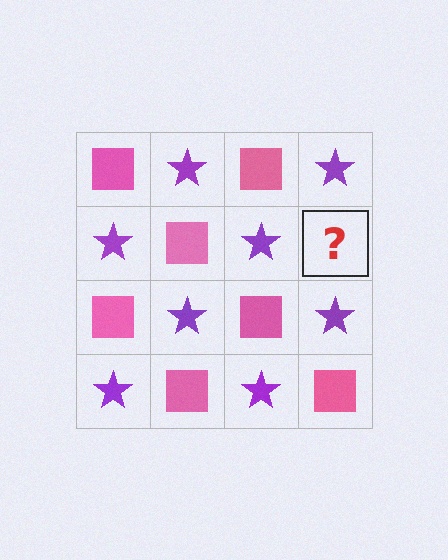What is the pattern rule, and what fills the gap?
The rule is that it alternates pink square and purple star in a checkerboard pattern. The gap should be filled with a pink square.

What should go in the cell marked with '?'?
The missing cell should contain a pink square.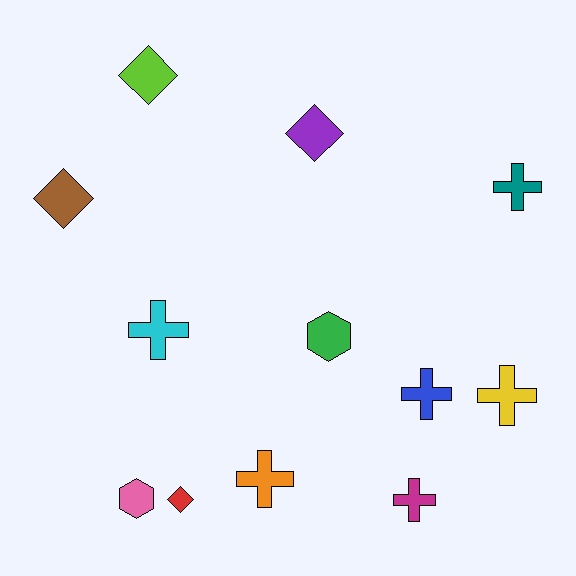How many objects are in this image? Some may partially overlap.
There are 12 objects.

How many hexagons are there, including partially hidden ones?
There are 2 hexagons.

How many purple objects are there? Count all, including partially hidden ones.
There is 1 purple object.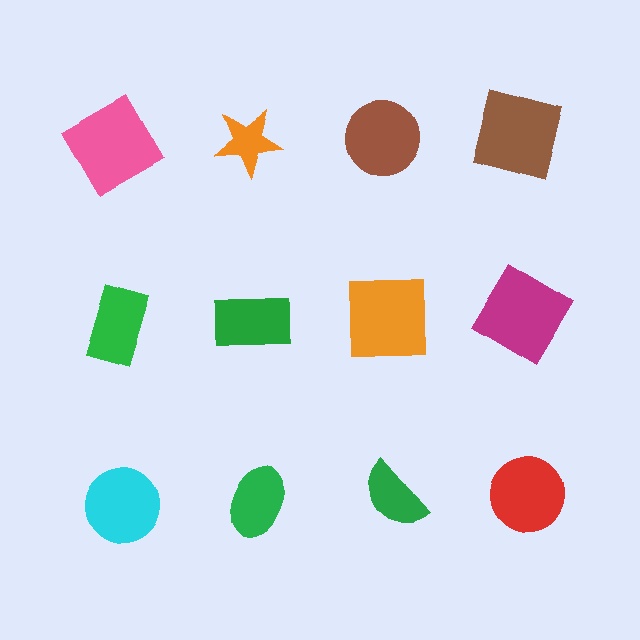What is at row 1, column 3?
A brown circle.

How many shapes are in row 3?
4 shapes.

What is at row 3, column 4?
A red circle.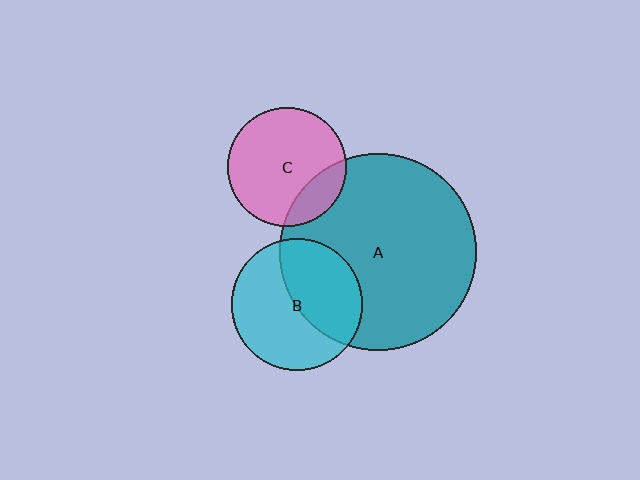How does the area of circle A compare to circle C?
Approximately 2.8 times.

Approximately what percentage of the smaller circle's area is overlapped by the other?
Approximately 20%.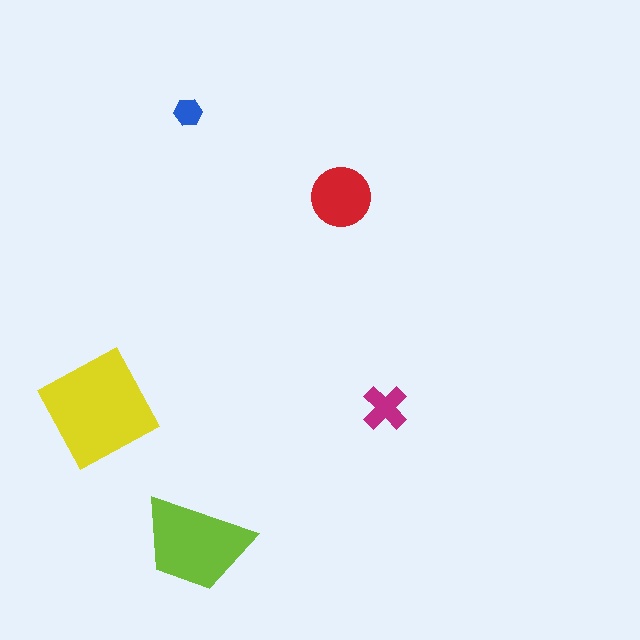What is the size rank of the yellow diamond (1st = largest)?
1st.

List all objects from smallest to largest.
The blue hexagon, the magenta cross, the red circle, the lime trapezoid, the yellow diamond.